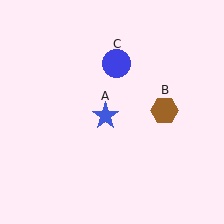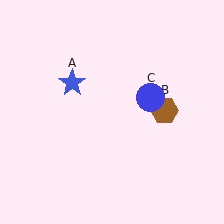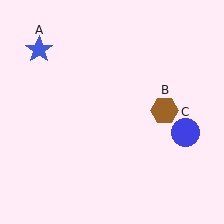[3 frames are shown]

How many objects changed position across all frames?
2 objects changed position: blue star (object A), blue circle (object C).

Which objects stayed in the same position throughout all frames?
Brown hexagon (object B) remained stationary.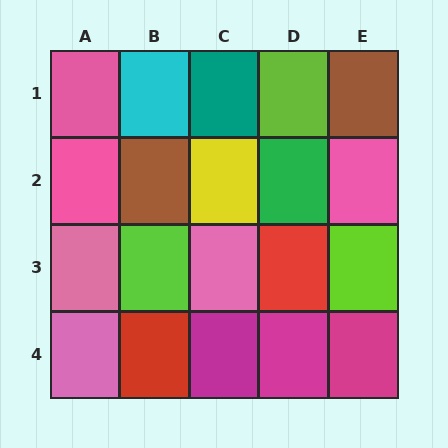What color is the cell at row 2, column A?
Pink.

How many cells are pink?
6 cells are pink.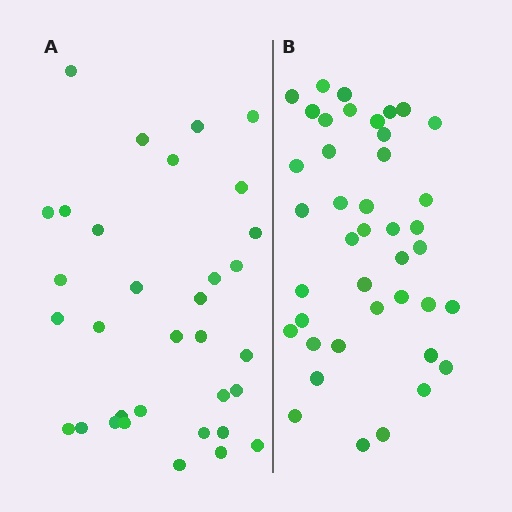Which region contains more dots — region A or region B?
Region B (the right region) has more dots.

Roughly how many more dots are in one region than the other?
Region B has roughly 8 or so more dots than region A.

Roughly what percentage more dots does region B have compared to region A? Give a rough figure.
About 25% more.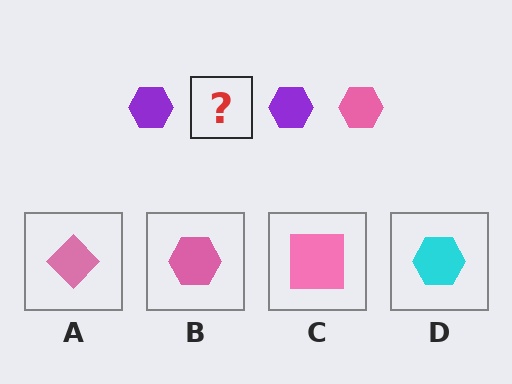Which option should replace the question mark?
Option B.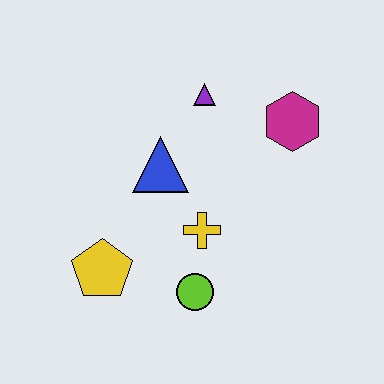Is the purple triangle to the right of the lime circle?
Yes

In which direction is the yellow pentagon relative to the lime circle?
The yellow pentagon is to the left of the lime circle.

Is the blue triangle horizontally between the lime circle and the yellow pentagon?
Yes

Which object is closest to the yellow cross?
The lime circle is closest to the yellow cross.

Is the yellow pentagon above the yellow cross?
No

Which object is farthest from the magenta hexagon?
The yellow pentagon is farthest from the magenta hexagon.